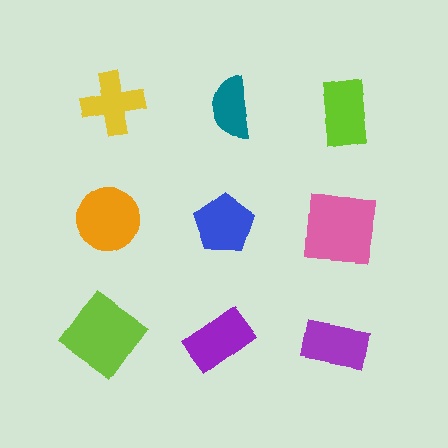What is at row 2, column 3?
A pink square.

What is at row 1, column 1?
A yellow cross.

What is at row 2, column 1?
An orange circle.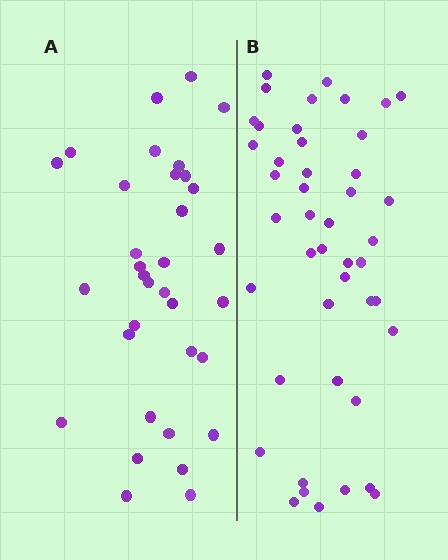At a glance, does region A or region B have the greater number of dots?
Region B (the right region) has more dots.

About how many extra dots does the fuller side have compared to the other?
Region B has roughly 12 or so more dots than region A.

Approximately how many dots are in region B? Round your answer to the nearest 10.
About 40 dots. (The exact count is 45, which rounds to 40.)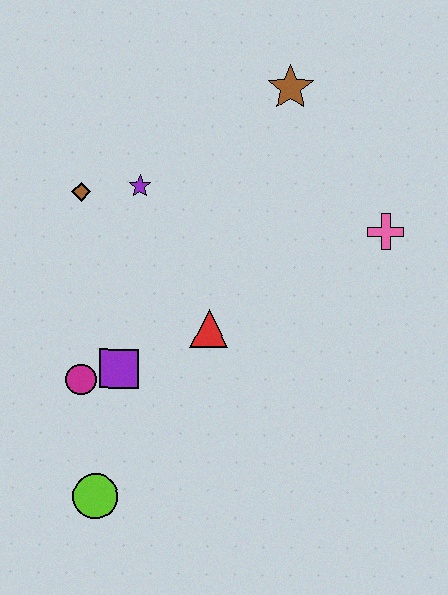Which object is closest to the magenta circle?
The purple square is closest to the magenta circle.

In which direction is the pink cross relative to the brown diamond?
The pink cross is to the right of the brown diamond.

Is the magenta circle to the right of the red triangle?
No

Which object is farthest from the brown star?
The lime circle is farthest from the brown star.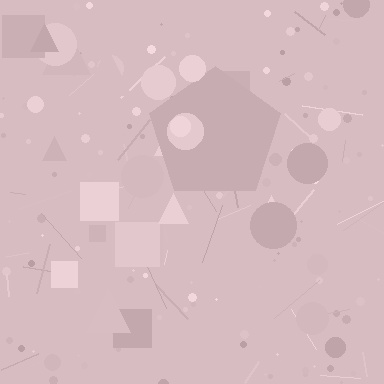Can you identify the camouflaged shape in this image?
The camouflaged shape is a pentagon.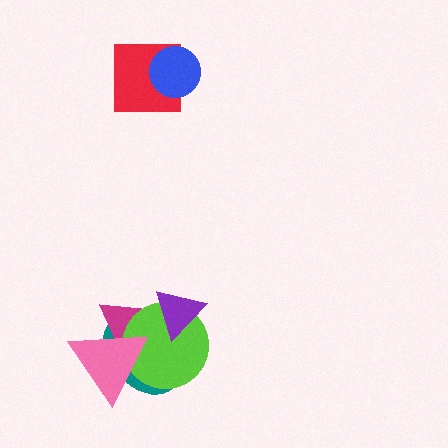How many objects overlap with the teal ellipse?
4 objects overlap with the teal ellipse.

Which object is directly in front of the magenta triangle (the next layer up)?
The lime circle is directly in front of the magenta triangle.